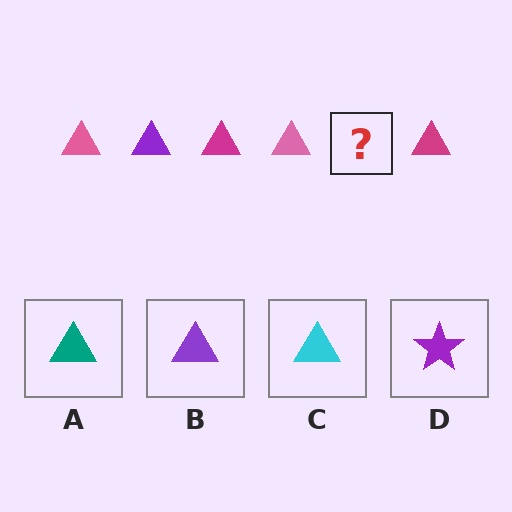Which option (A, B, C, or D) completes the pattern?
B.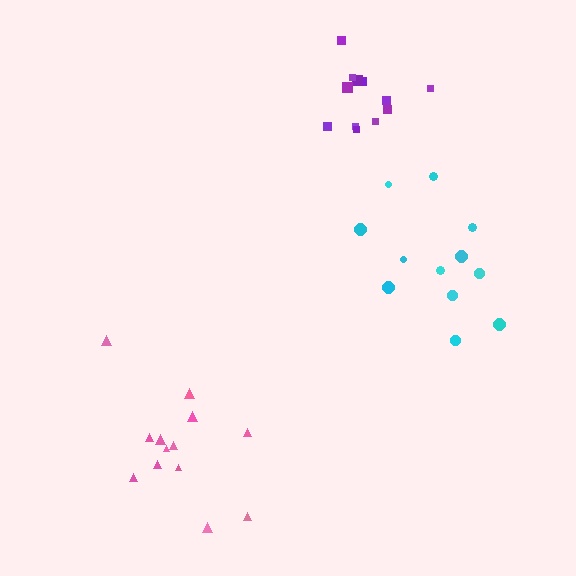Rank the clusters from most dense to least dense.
purple, pink, cyan.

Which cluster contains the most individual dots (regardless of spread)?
Pink (13).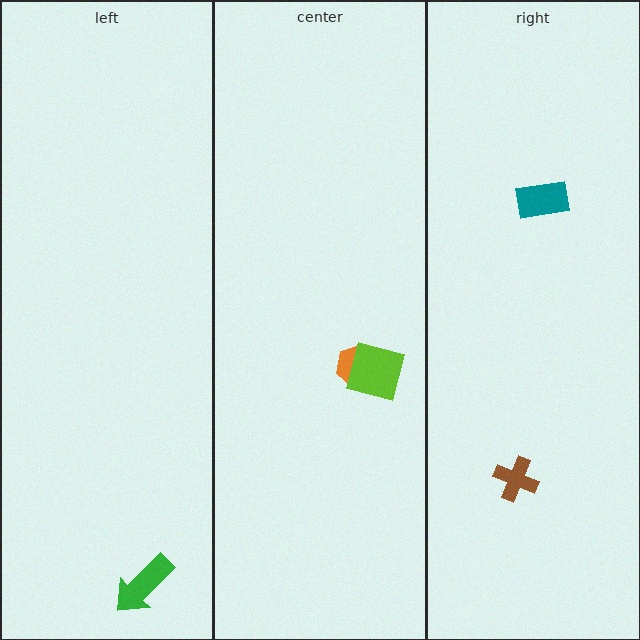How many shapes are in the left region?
1.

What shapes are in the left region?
The green arrow.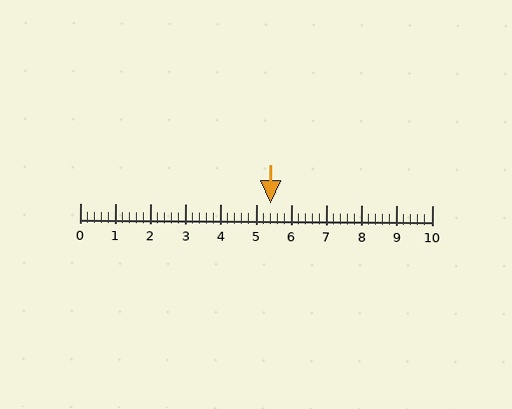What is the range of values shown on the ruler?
The ruler shows values from 0 to 10.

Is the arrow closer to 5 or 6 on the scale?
The arrow is closer to 5.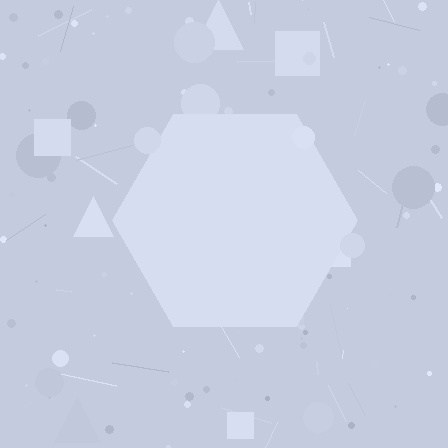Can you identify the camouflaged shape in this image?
The camouflaged shape is a hexagon.